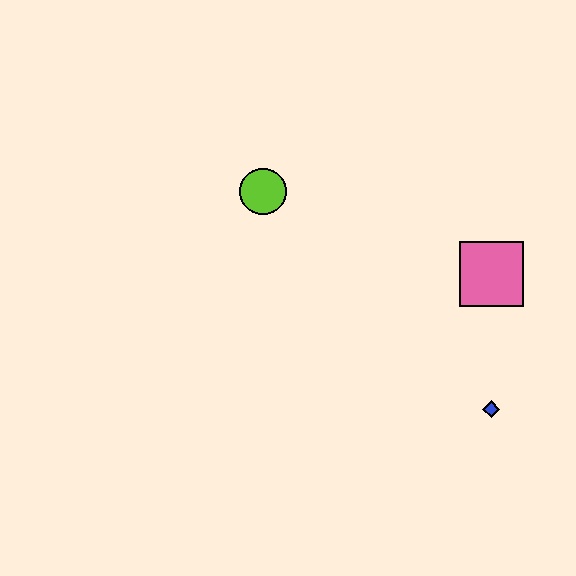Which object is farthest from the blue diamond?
The lime circle is farthest from the blue diamond.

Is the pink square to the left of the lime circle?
No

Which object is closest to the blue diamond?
The pink square is closest to the blue diamond.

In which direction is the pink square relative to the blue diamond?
The pink square is above the blue diamond.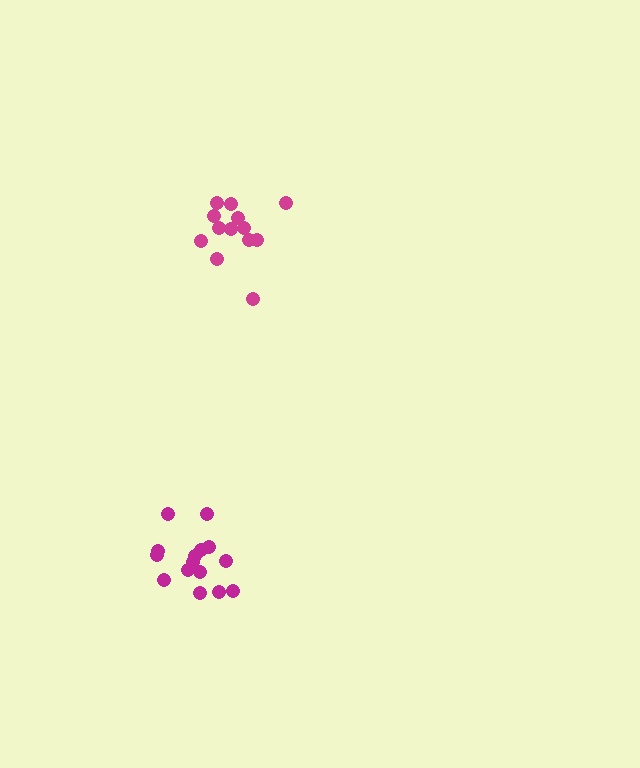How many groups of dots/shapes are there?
There are 2 groups.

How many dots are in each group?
Group 1: 15 dots, Group 2: 13 dots (28 total).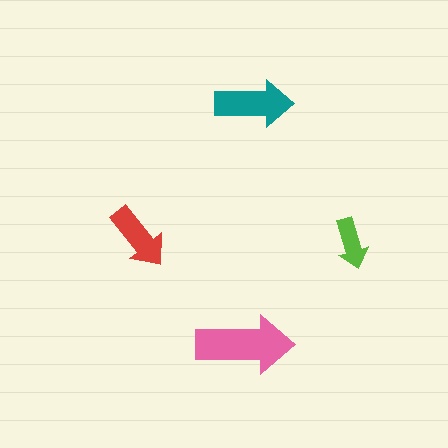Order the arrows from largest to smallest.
the pink one, the teal one, the red one, the lime one.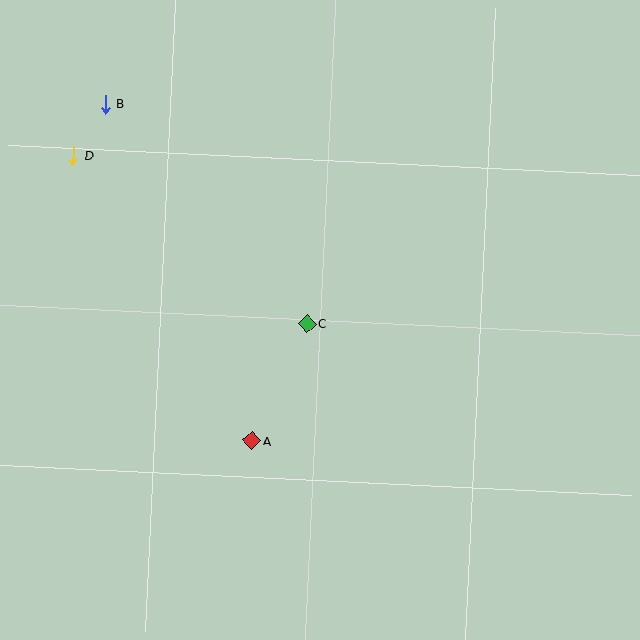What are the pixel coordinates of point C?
Point C is at (307, 324).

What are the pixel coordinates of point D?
Point D is at (73, 155).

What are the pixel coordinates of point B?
Point B is at (105, 104).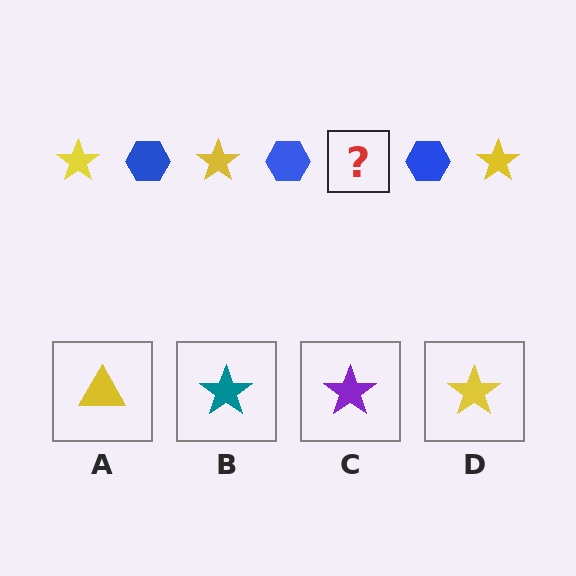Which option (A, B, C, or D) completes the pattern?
D.